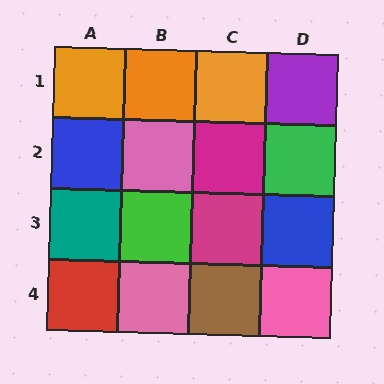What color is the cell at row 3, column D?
Blue.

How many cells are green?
2 cells are green.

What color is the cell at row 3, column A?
Teal.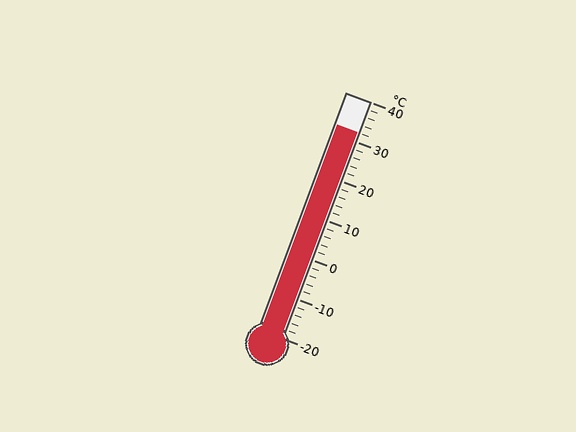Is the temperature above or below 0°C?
The temperature is above 0°C.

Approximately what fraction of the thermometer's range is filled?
The thermometer is filled to approximately 85% of its range.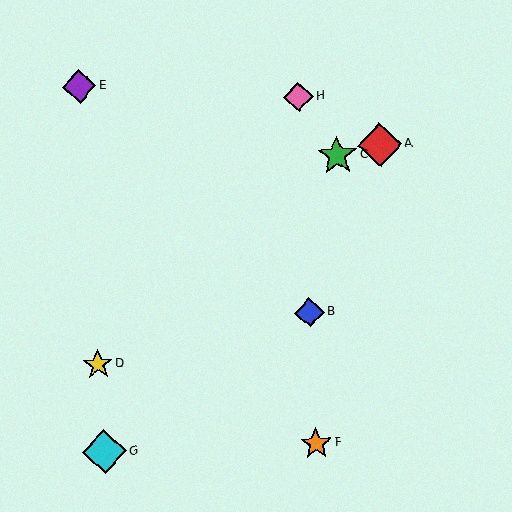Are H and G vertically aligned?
No, H is at x≈298 and G is at x≈104.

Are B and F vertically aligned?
Yes, both are at x≈310.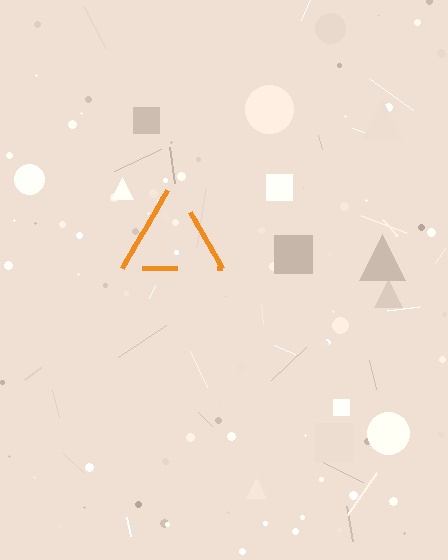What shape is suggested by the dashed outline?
The dashed outline suggests a triangle.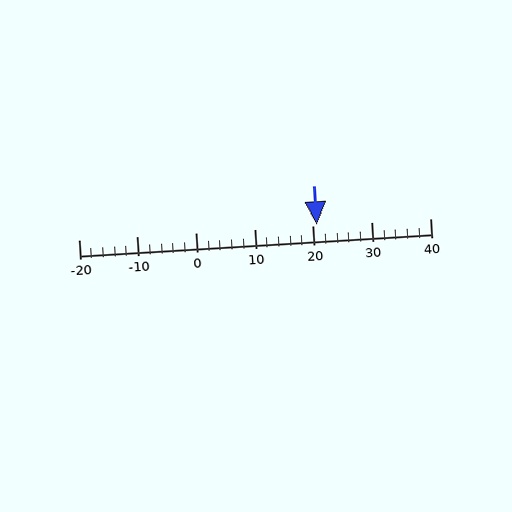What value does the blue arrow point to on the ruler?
The blue arrow points to approximately 21.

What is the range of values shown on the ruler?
The ruler shows values from -20 to 40.